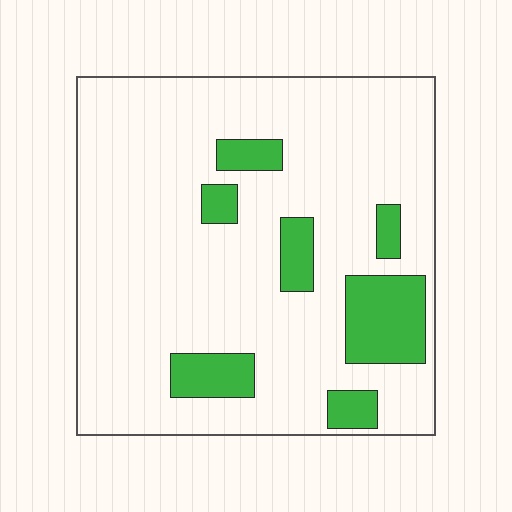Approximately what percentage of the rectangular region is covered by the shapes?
Approximately 15%.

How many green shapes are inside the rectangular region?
7.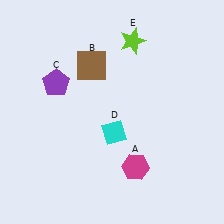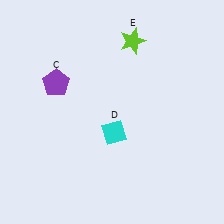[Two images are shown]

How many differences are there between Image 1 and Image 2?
There are 2 differences between the two images.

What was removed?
The brown square (B), the magenta hexagon (A) were removed in Image 2.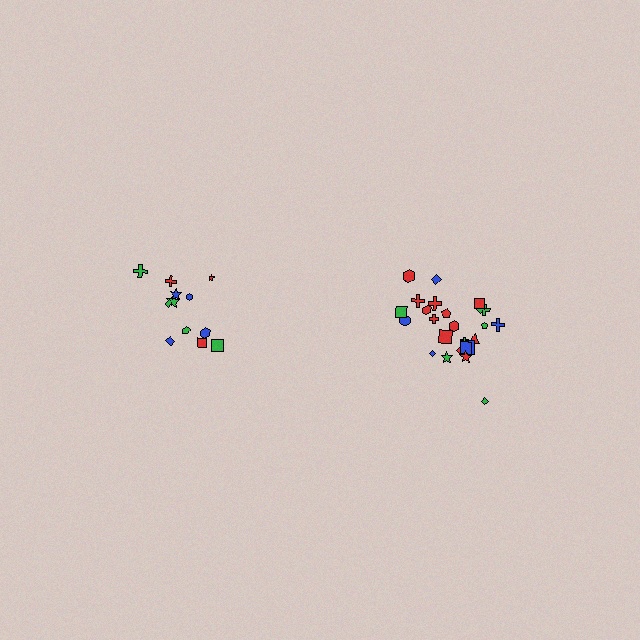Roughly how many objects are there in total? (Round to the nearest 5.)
Roughly 35 objects in total.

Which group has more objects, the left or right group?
The right group.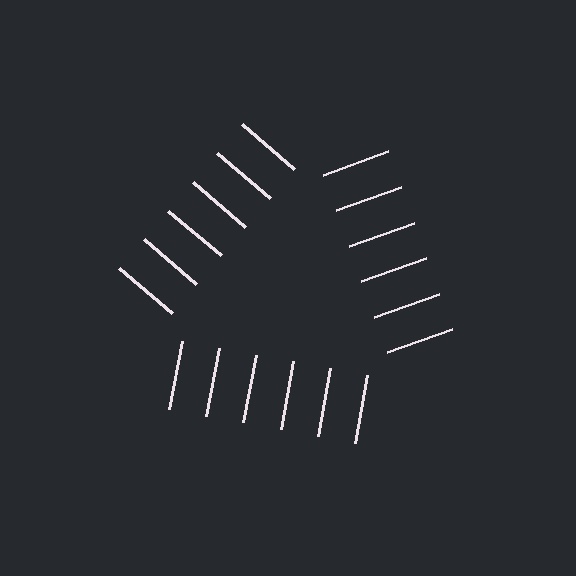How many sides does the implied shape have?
3 sides — the line-ends trace a triangle.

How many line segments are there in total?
18 — 6 along each of the 3 edges.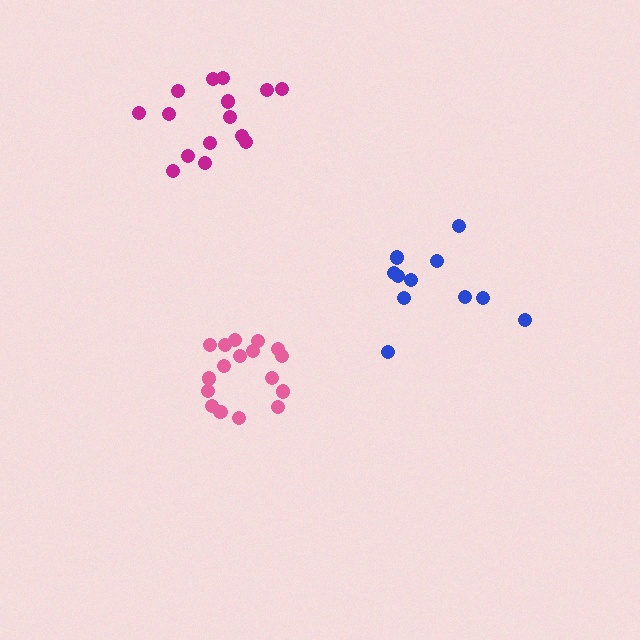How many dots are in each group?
Group 1: 11 dots, Group 2: 17 dots, Group 3: 15 dots (43 total).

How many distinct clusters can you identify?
There are 3 distinct clusters.